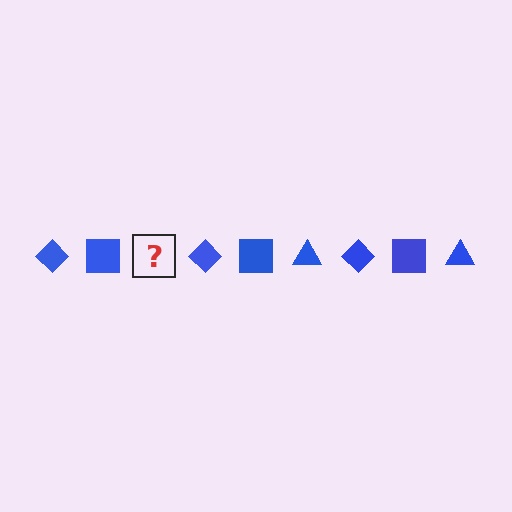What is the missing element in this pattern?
The missing element is a blue triangle.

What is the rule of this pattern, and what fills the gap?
The rule is that the pattern cycles through diamond, square, triangle shapes in blue. The gap should be filled with a blue triangle.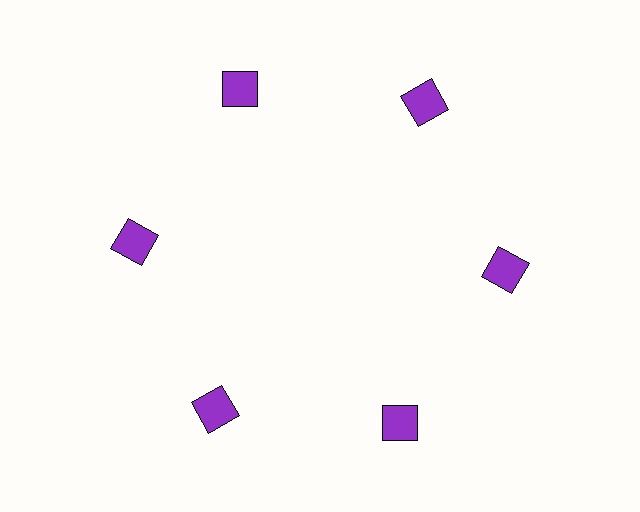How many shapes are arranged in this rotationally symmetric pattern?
There are 6 shapes, arranged in 6 groups of 1.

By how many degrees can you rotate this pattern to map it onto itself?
The pattern maps onto itself every 60 degrees of rotation.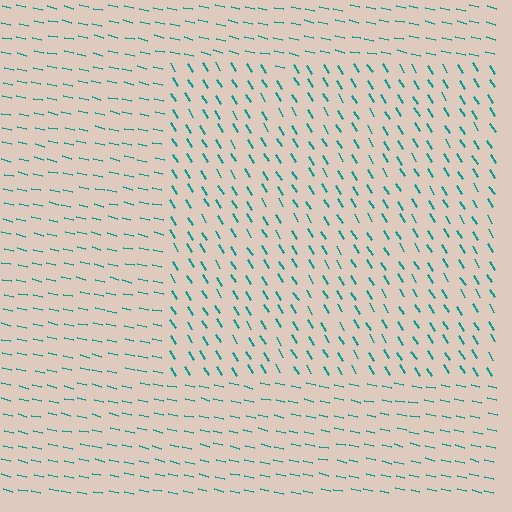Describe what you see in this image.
The image is filled with small teal line segments. A rectangle region in the image has lines oriented differently from the surrounding lines, creating a visible texture boundary.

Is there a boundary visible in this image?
Yes, there is a texture boundary formed by a change in line orientation.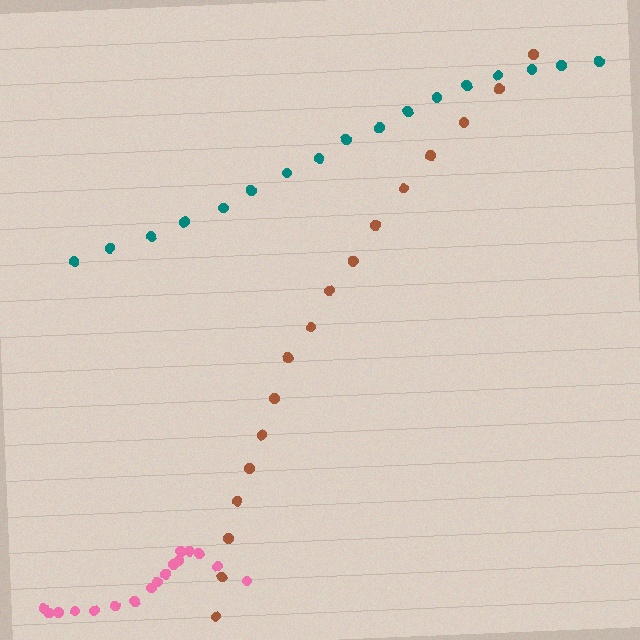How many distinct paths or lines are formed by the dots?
There are 3 distinct paths.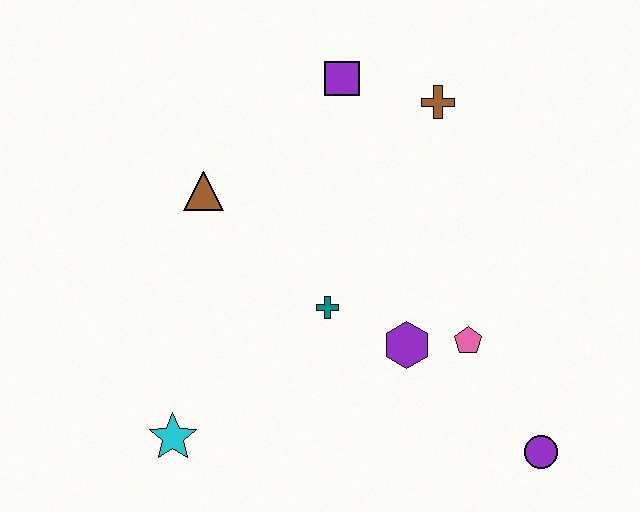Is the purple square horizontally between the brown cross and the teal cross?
Yes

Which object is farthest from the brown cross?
The cyan star is farthest from the brown cross.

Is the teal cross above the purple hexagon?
Yes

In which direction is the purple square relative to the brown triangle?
The purple square is to the right of the brown triangle.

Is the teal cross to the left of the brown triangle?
No